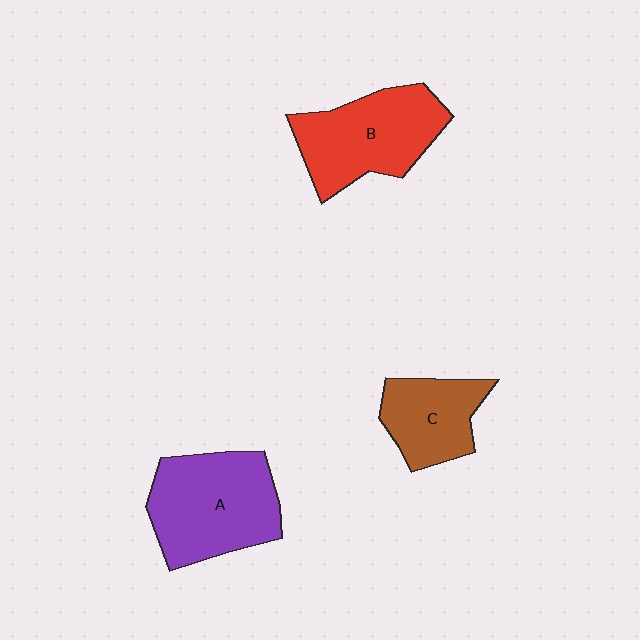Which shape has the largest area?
Shape A (purple).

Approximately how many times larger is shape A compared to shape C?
Approximately 1.6 times.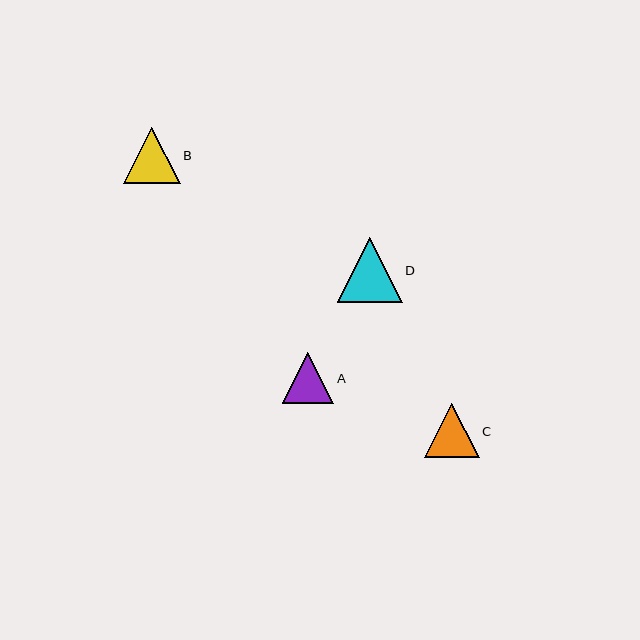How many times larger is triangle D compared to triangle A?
Triangle D is approximately 1.3 times the size of triangle A.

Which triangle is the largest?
Triangle D is the largest with a size of approximately 65 pixels.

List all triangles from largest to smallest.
From largest to smallest: D, B, C, A.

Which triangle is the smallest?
Triangle A is the smallest with a size of approximately 51 pixels.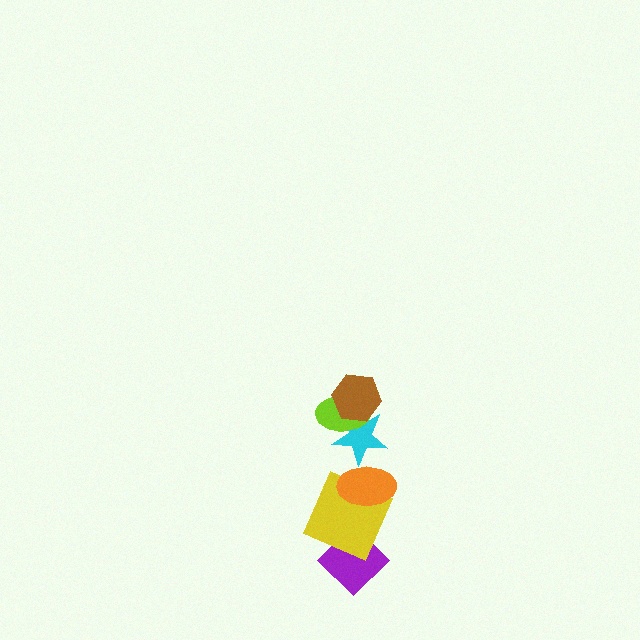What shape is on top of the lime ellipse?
The brown hexagon is on top of the lime ellipse.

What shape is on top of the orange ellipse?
The cyan star is on top of the orange ellipse.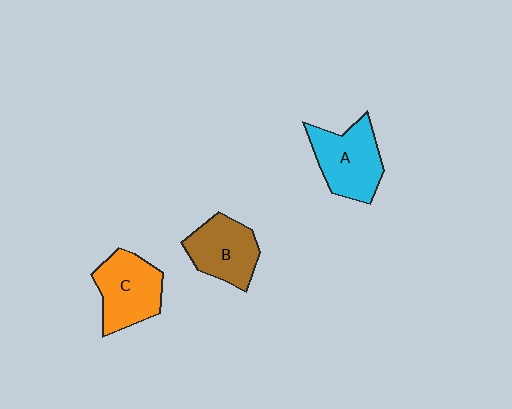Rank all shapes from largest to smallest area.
From largest to smallest: A (cyan), C (orange), B (brown).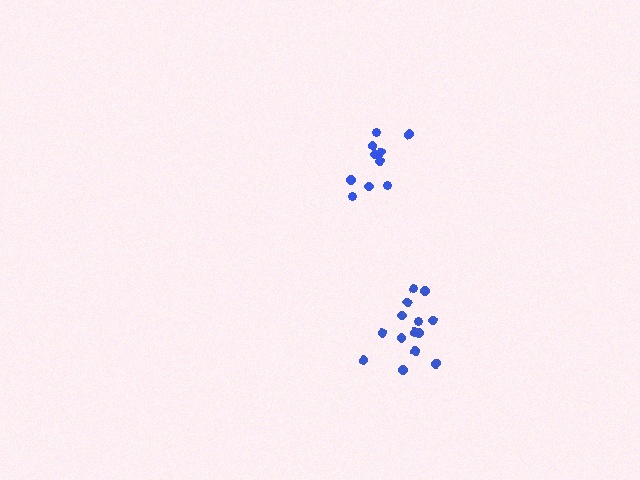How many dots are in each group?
Group 1: 10 dots, Group 2: 14 dots (24 total).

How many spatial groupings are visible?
There are 2 spatial groupings.